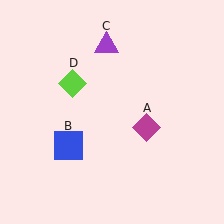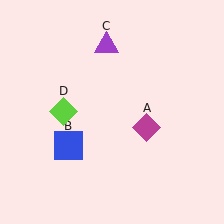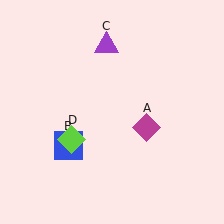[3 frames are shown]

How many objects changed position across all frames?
1 object changed position: lime diamond (object D).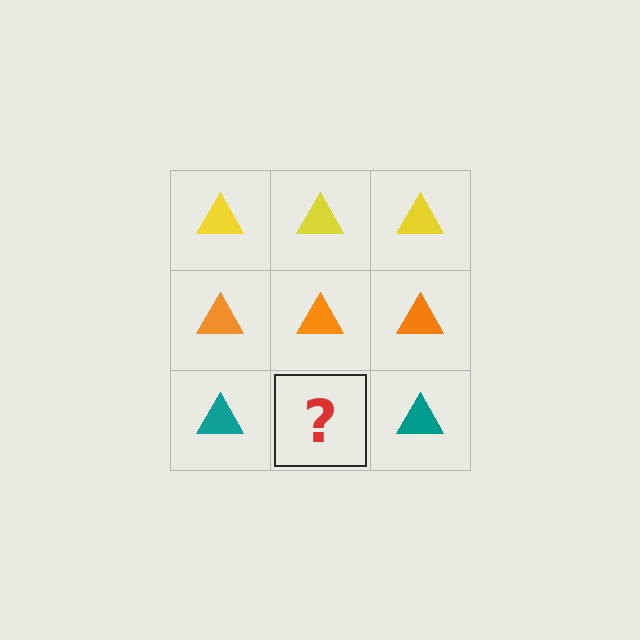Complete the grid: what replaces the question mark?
The question mark should be replaced with a teal triangle.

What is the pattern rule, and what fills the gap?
The rule is that each row has a consistent color. The gap should be filled with a teal triangle.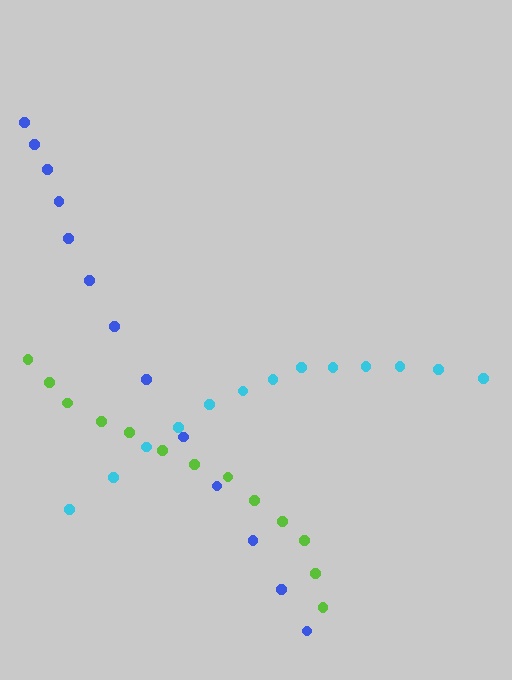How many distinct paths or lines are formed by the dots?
There are 3 distinct paths.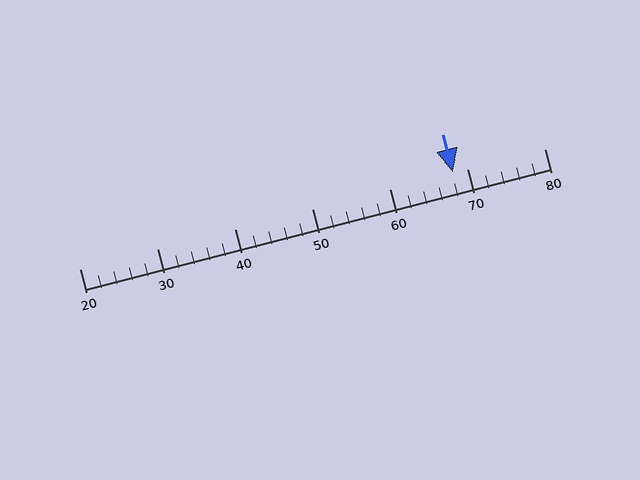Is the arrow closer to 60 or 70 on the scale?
The arrow is closer to 70.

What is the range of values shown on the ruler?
The ruler shows values from 20 to 80.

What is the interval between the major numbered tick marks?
The major tick marks are spaced 10 units apart.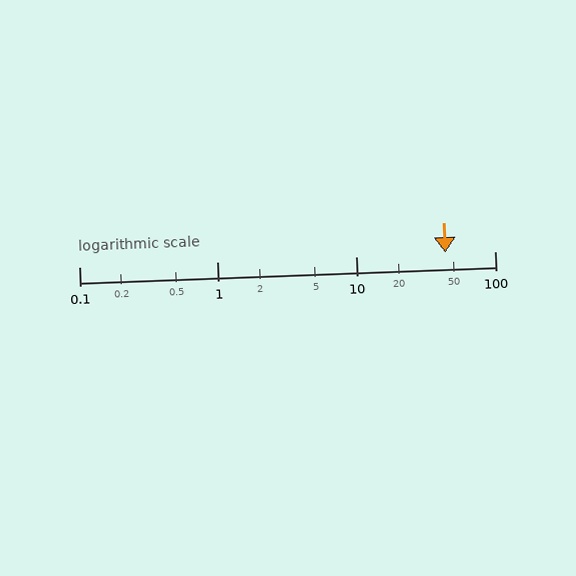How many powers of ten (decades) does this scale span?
The scale spans 3 decades, from 0.1 to 100.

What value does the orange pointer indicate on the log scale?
The pointer indicates approximately 44.